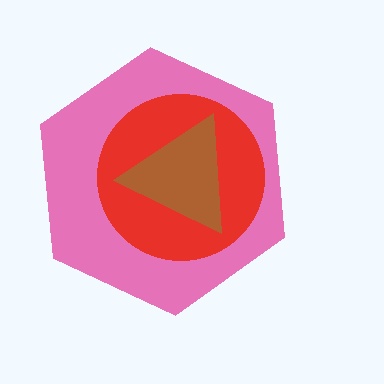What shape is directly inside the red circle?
The brown triangle.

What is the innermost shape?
The brown triangle.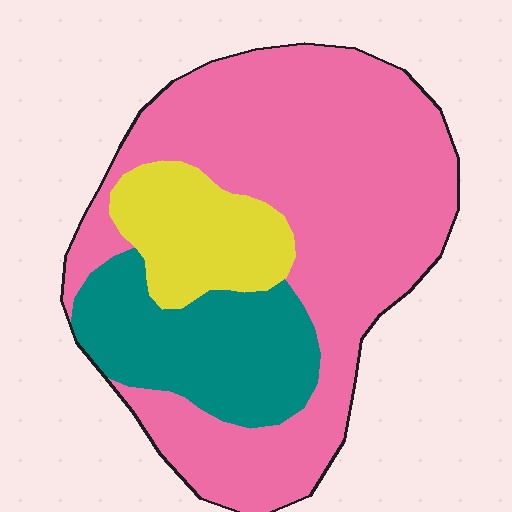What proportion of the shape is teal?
Teal takes up between a sixth and a third of the shape.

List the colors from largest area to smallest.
From largest to smallest: pink, teal, yellow.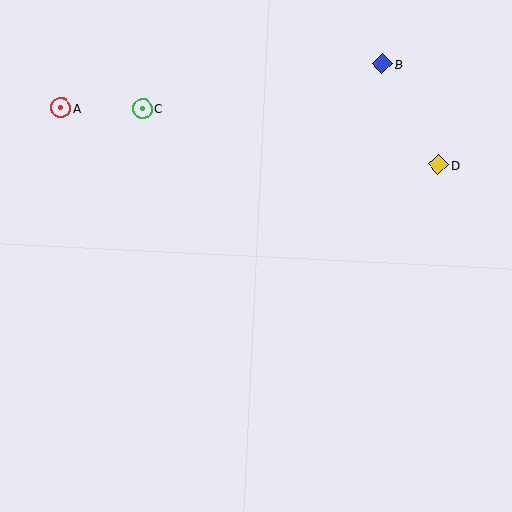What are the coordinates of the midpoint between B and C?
The midpoint between B and C is at (262, 86).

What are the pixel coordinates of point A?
Point A is at (61, 108).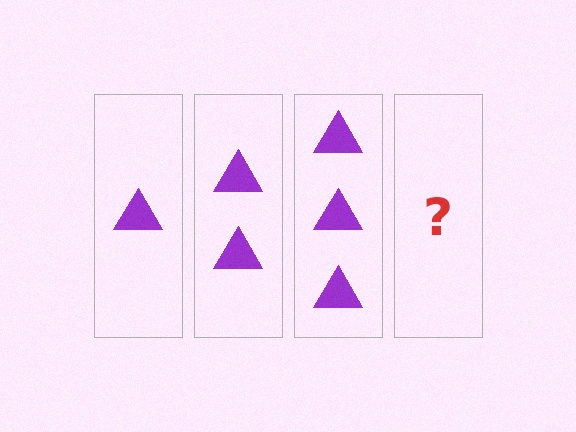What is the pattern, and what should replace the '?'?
The pattern is that each step adds one more triangle. The '?' should be 4 triangles.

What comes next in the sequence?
The next element should be 4 triangles.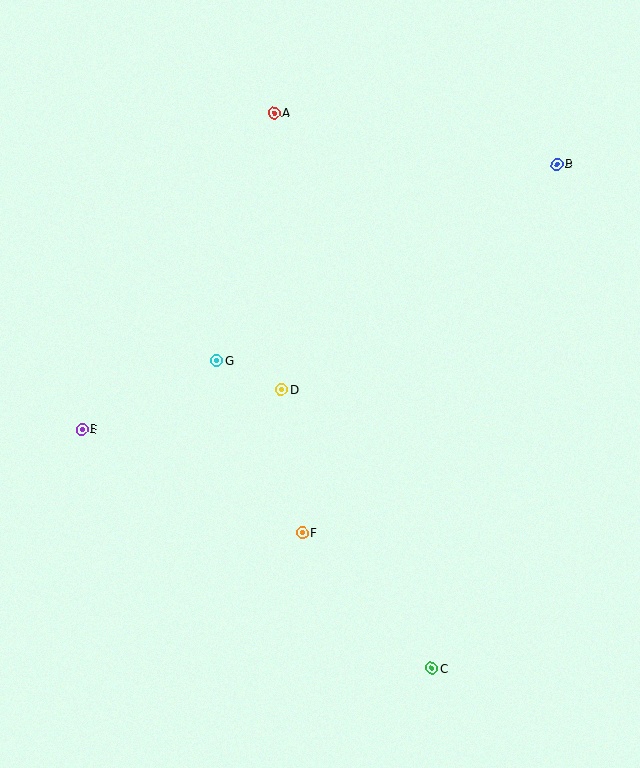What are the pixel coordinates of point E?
Point E is at (82, 429).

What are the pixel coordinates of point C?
Point C is at (432, 668).